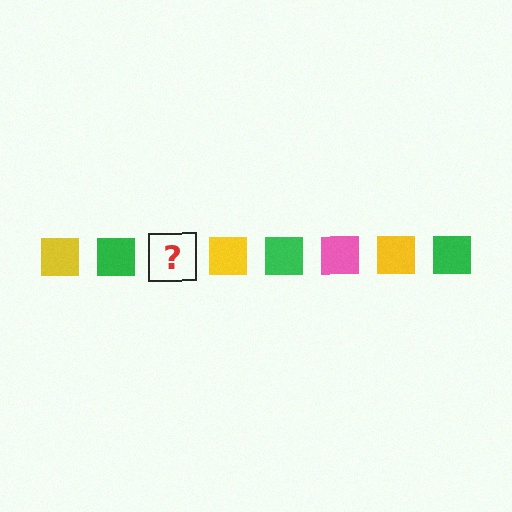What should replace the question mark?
The question mark should be replaced with a pink square.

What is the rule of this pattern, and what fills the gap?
The rule is that the pattern cycles through yellow, green, pink squares. The gap should be filled with a pink square.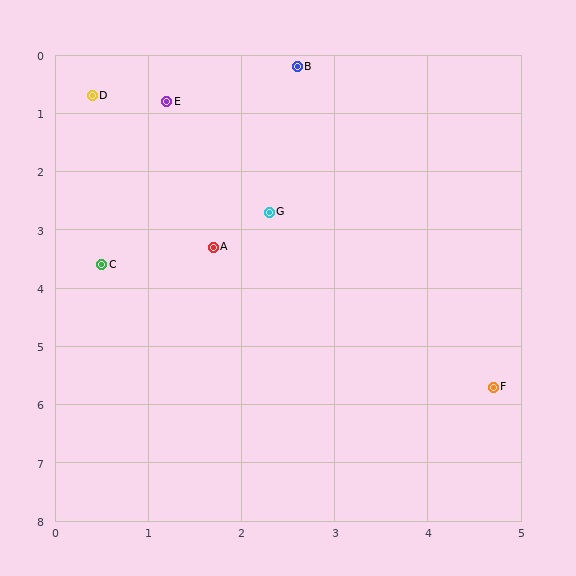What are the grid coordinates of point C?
Point C is at approximately (0.5, 3.6).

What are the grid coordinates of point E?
Point E is at approximately (1.2, 0.8).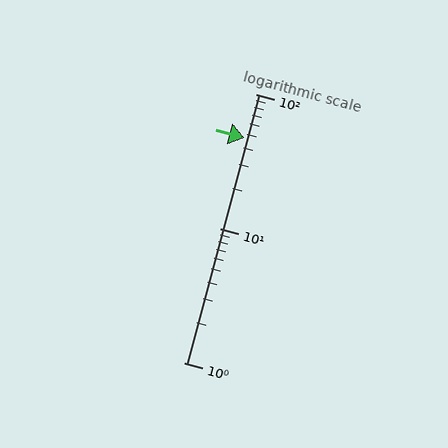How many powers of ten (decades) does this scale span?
The scale spans 2 decades, from 1 to 100.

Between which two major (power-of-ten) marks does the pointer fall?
The pointer is between 10 and 100.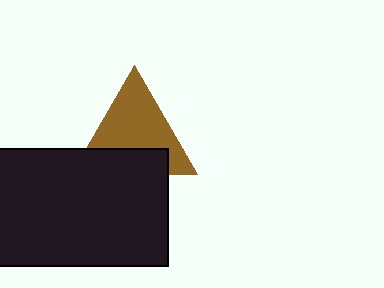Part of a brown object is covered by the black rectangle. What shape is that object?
It is a triangle.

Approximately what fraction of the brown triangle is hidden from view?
Roughly 36% of the brown triangle is hidden behind the black rectangle.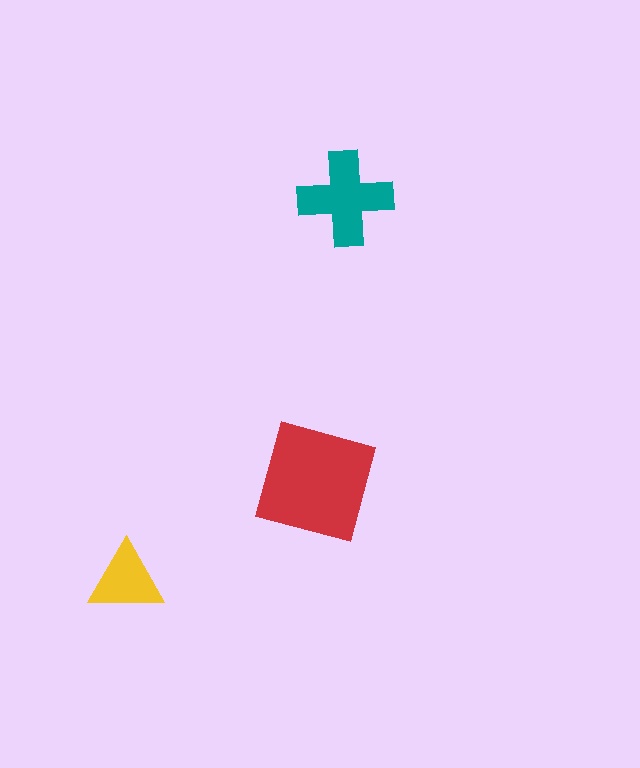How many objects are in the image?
There are 3 objects in the image.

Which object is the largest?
The red square.